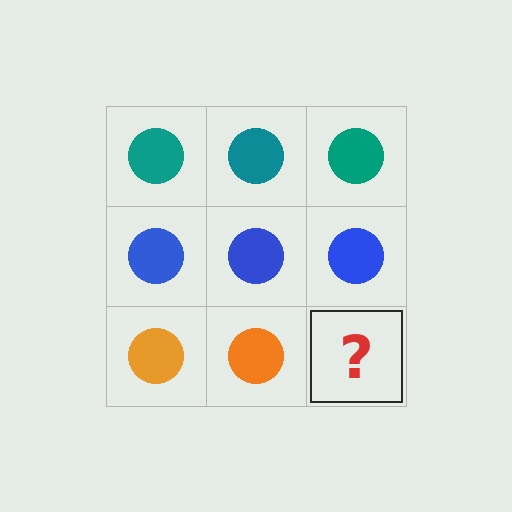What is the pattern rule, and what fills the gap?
The rule is that each row has a consistent color. The gap should be filled with an orange circle.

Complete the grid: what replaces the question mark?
The question mark should be replaced with an orange circle.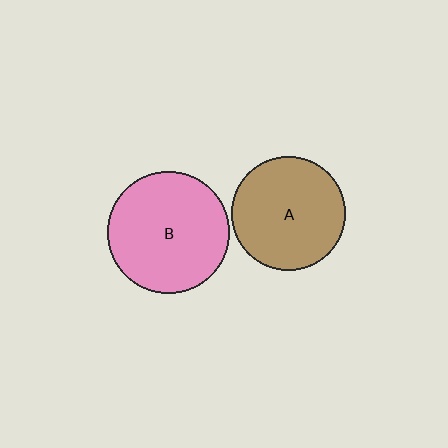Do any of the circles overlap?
No, none of the circles overlap.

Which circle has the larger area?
Circle B (pink).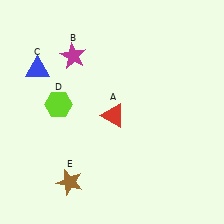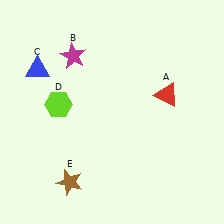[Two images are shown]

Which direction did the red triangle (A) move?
The red triangle (A) moved right.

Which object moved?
The red triangle (A) moved right.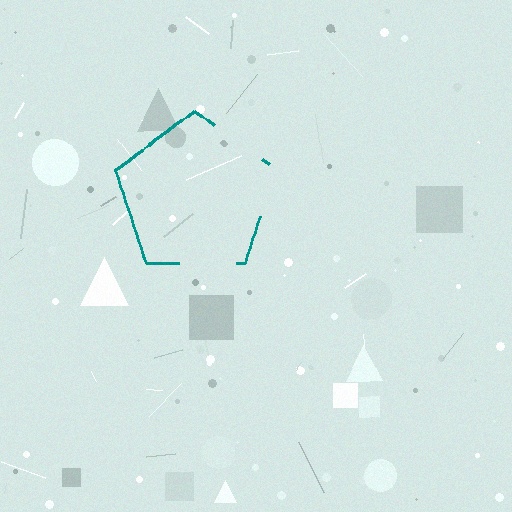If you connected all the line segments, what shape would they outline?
They would outline a pentagon.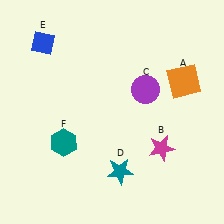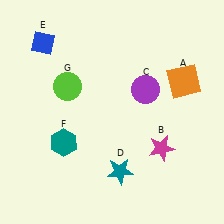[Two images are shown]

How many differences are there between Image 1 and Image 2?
There is 1 difference between the two images.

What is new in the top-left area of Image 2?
A lime circle (G) was added in the top-left area of Image 2.